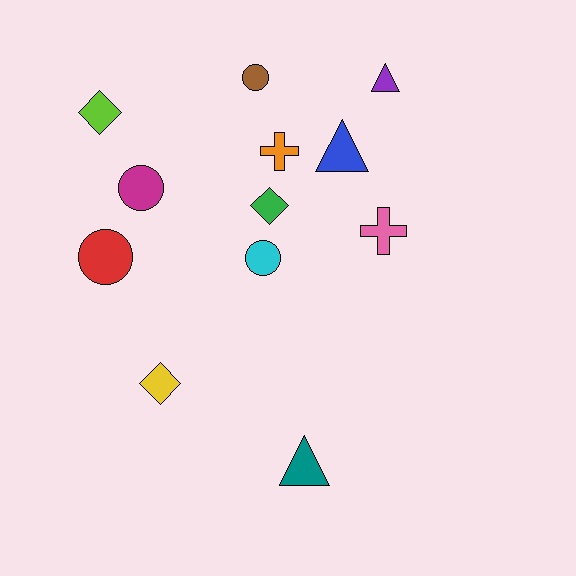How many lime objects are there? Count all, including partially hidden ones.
There is 1 lime object.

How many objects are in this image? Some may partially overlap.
There are 12 objects.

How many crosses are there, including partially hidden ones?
There are 2 crosses.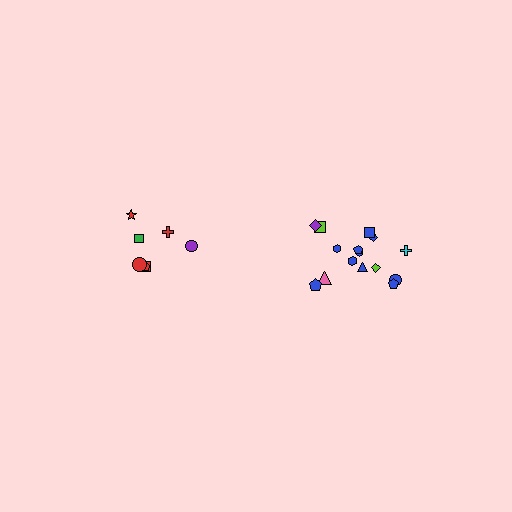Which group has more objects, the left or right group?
The right group.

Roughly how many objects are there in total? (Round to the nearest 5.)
Roughly 20 objects in total.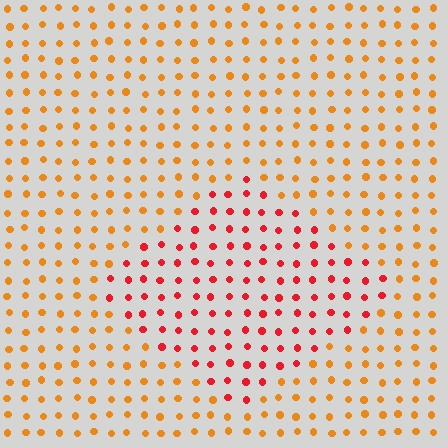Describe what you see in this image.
The image is filled with small orange elements in a uniform arrangement. A diamond-shaped region is visible where the elements are tinted to a slightly different hue, forming a subtle color boundary.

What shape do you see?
I see a diamond.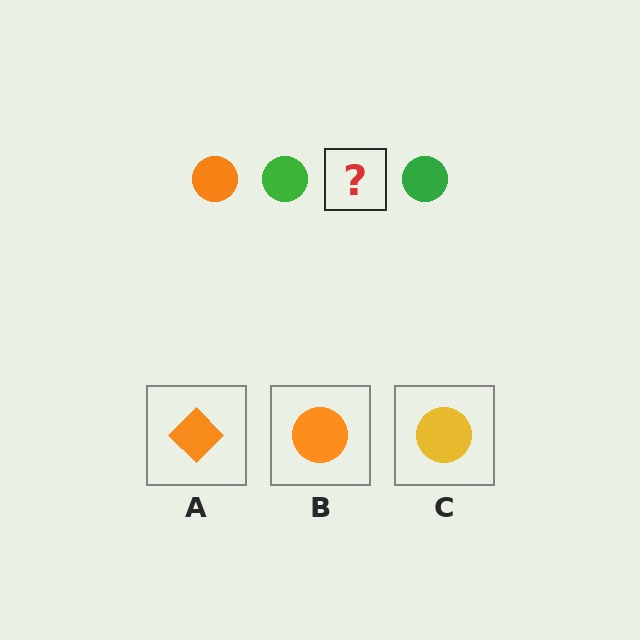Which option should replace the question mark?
Option B.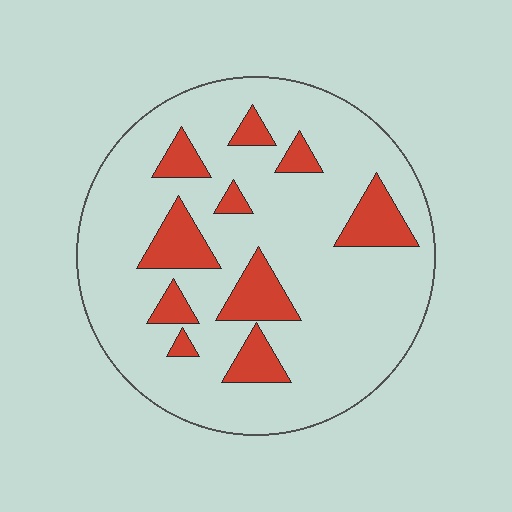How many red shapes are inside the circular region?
10.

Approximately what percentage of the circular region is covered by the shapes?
Approximately 20%.